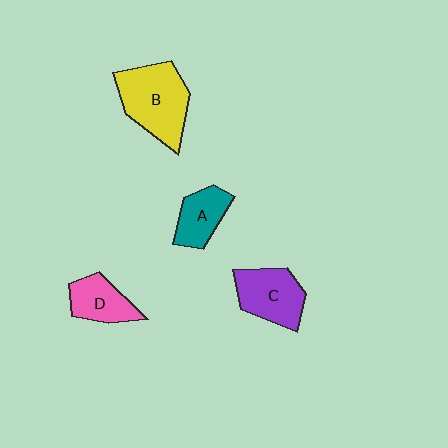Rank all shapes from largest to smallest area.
From largest to smallest: B (yellow), C (purple), D (pink), A (teal).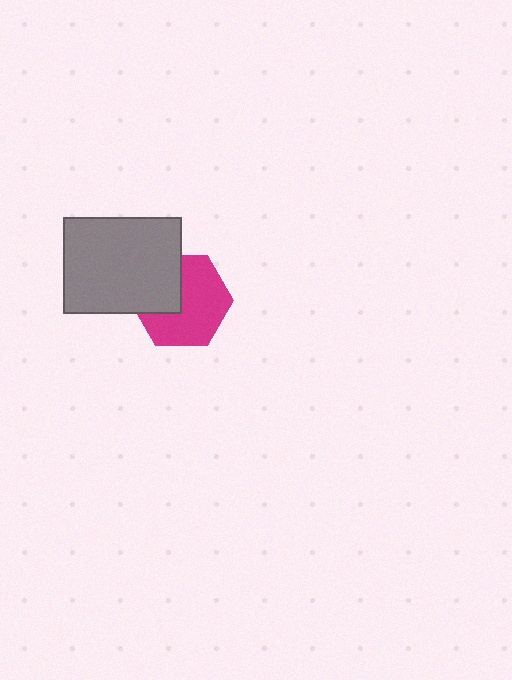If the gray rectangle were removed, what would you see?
You would see the complete magenta hexagon.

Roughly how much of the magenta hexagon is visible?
Most of it is visible (roughly 66%).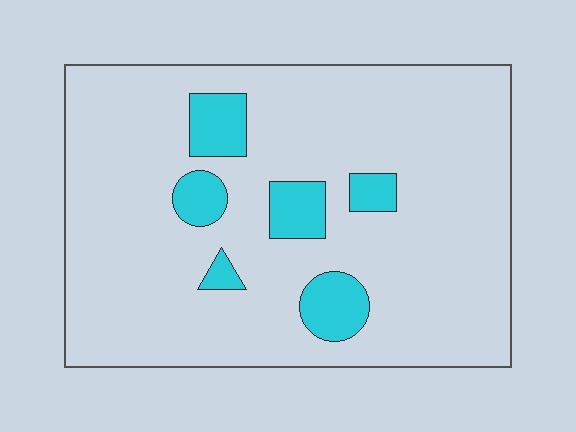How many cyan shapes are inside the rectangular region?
6.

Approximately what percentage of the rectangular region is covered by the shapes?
Approximately 10%.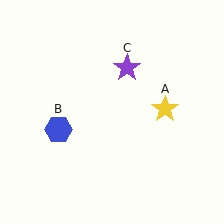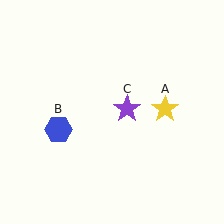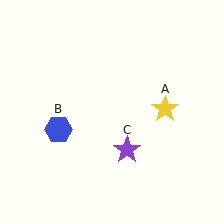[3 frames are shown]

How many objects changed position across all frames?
1 object changed position: purple star (object C).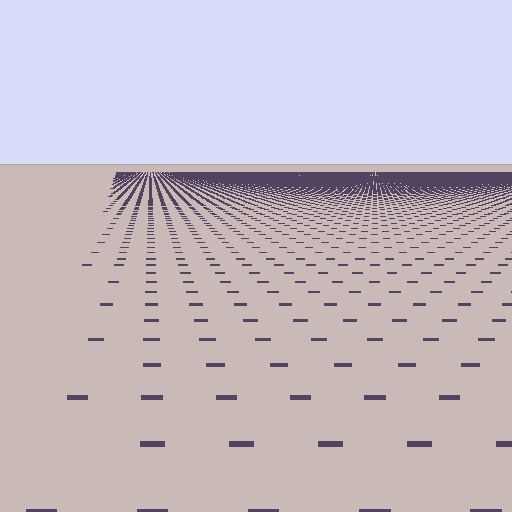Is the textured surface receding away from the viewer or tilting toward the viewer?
The surface is receding away from the viewer. Texture elements get smaller and denser toward the top.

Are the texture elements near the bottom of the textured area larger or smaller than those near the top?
Larger. Near the bottom, elements are closer to the viewer and appear at a bigger on-screen size.